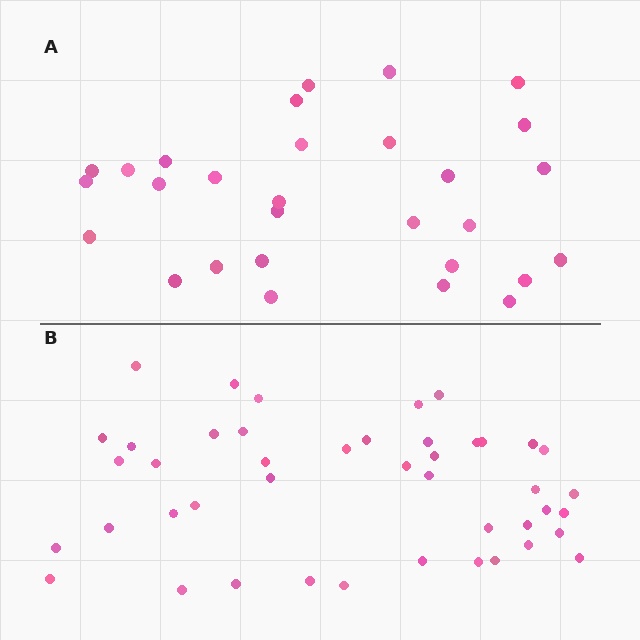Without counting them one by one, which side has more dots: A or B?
Region B (the bottom region) has more dots.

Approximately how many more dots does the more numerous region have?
Region B has approximately 15 more dots than region A.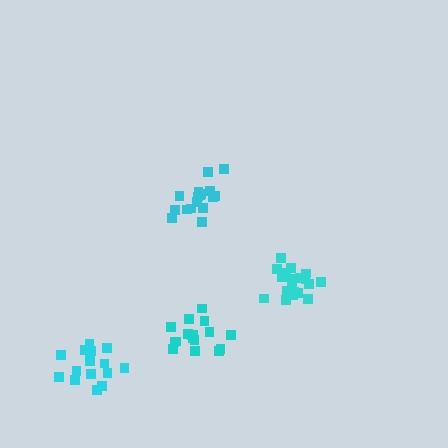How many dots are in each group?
Group 1: 20 dots, Group 2: 17 dots, Group 3: 16 dots, Group 4: 17 dots (70 total).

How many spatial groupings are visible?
There are 4 spatial groupings.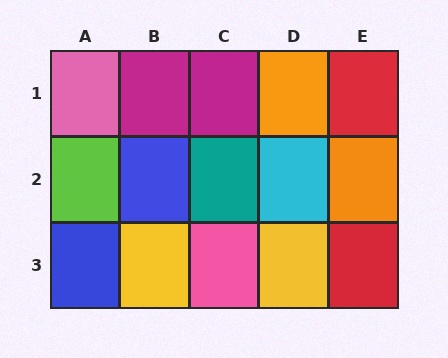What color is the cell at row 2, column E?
Orange.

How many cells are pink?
2 cells are pink.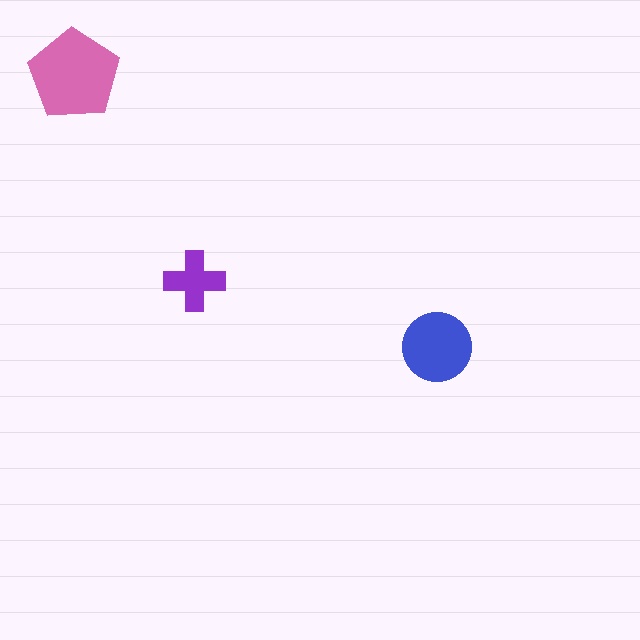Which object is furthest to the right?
The blue circle is rightmost.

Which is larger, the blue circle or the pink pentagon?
The pink pentagon.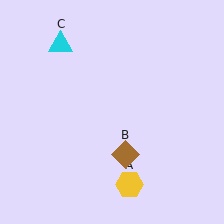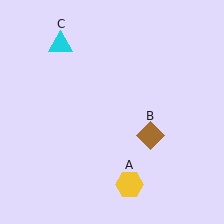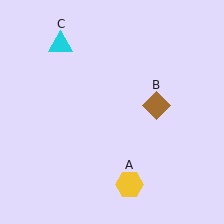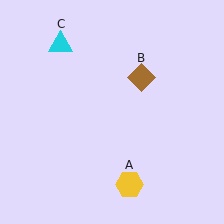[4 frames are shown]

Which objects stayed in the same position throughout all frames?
Yellow hexagon (object A) and cyan triangle (object C) remained stationary.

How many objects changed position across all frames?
1 object changed position: brown diamond (object B).